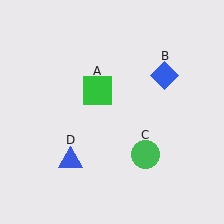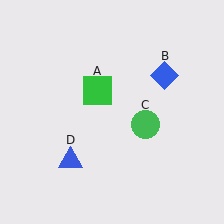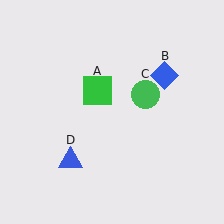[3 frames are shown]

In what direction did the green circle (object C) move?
The green circle (object C) moved up.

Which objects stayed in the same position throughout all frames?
Green square (object A) and blue diamond (object B) and blue triangle (object D) remained stationary.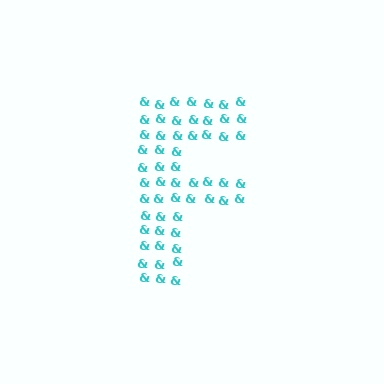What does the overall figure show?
The overall figure shows the letter F.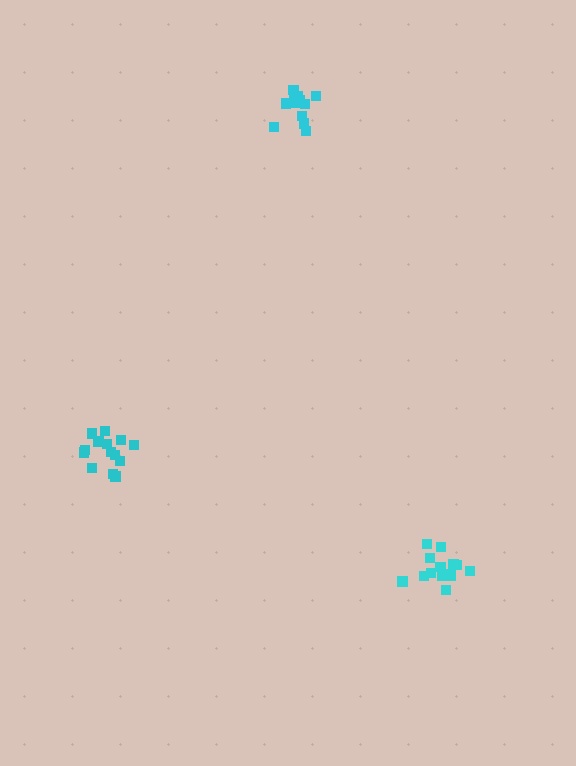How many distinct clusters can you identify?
There are 3 distinct clusters.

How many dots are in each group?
Group 1: 14 dots, Group 2: 13 dots, Group 3: 14 dots (41 total).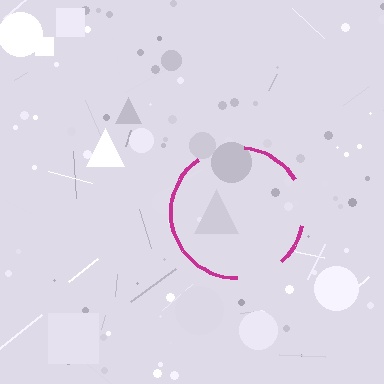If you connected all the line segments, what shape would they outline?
They would outline a circle.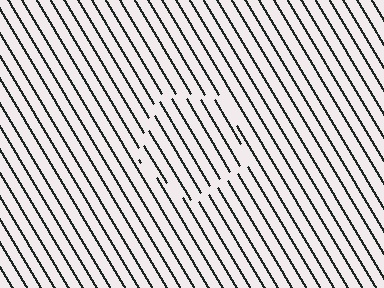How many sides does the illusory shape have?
5 sides — the line-ends trace a pentagon.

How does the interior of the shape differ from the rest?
The interior of the shape contains the same grating, shifted by half a period — the contour is defined by the phase discontinuity where line-ends from the inner and outer gratings abut.